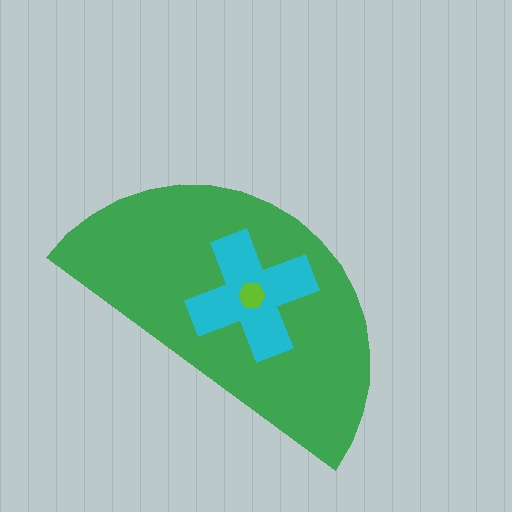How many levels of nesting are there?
3.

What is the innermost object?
The lime hexagon.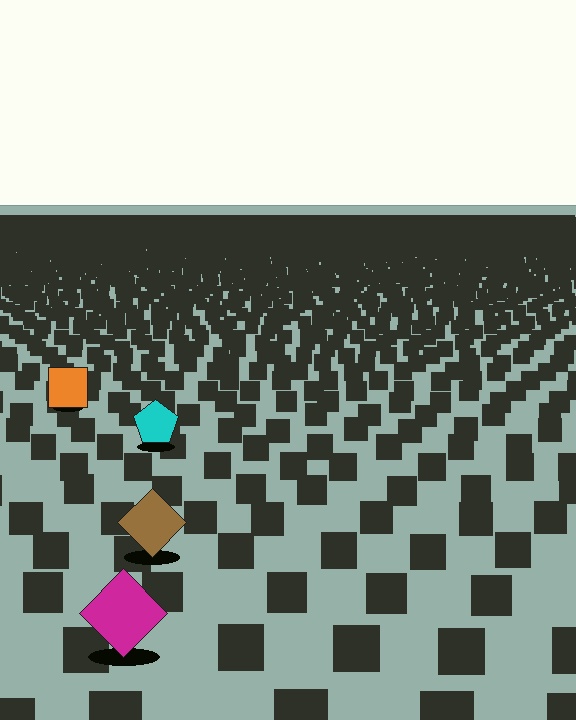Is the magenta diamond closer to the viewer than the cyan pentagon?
Yes. The magenta diamond is closer — you can tell from the texture gradient: the ground texture is coarser near it.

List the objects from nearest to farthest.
From nearest to farthest: the magenta diamond, the brown diamond, the cyan pentagon, the orange square.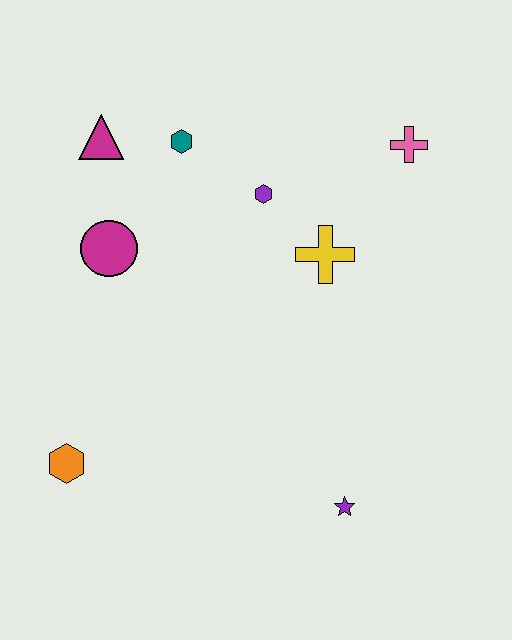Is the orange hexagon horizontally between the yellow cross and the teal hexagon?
No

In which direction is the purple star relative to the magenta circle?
The purple star is below the magenta circle.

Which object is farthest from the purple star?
The magenta triangle is farthest from the purple star.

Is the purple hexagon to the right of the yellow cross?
No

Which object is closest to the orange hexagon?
The magenta circle is closest to the orange hexagon.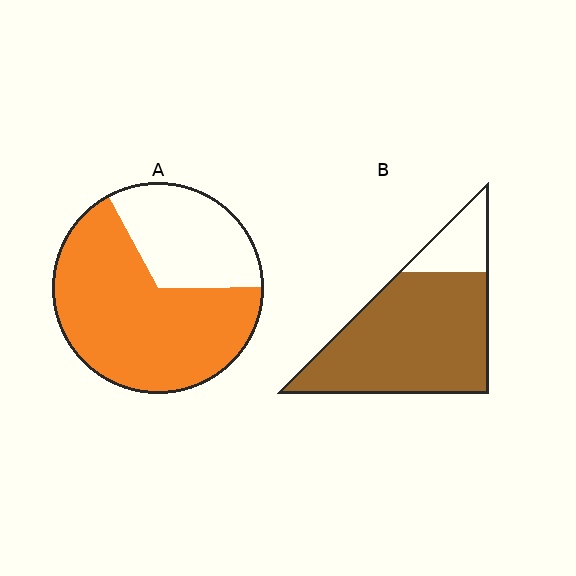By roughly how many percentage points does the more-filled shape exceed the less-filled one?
By roughly 15 percentage points (B over A).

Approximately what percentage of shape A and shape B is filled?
A is approximately 65% and B is approximately 80%.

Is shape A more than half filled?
Yes.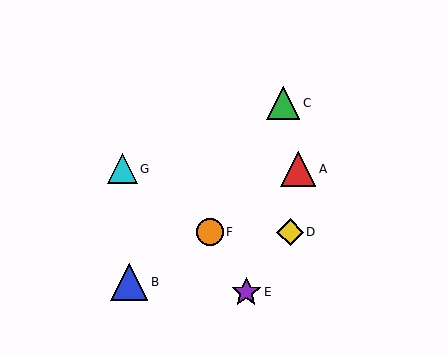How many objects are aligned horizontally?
2 objects (D, F) are aligned horizontally.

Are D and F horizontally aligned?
Yes, both are at y≈232.